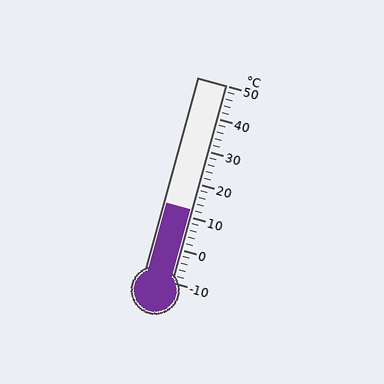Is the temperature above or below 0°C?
The temperature is above 0°C.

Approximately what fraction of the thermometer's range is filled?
The thermometer is filled to approximately 35% of its range.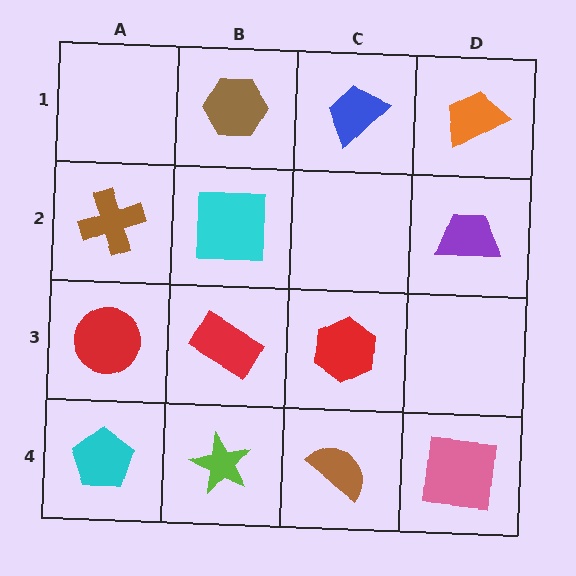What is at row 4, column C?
A brown semicircle.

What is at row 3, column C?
A red hexagon.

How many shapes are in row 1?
3 shapes.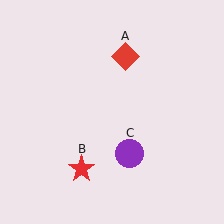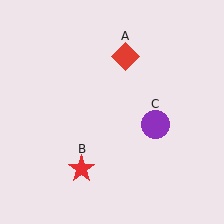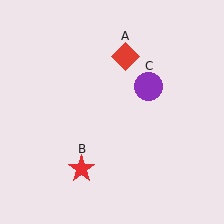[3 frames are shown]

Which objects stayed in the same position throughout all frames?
Red diamond (object A) and red star (object B) remained stationary.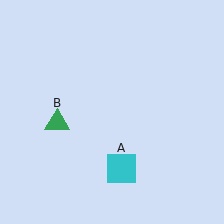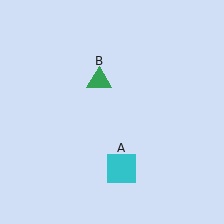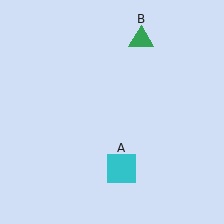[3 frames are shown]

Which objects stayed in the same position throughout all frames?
Cyan square (object A) remained stationary.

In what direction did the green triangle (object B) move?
The green triangle (object B) moved up and to the right.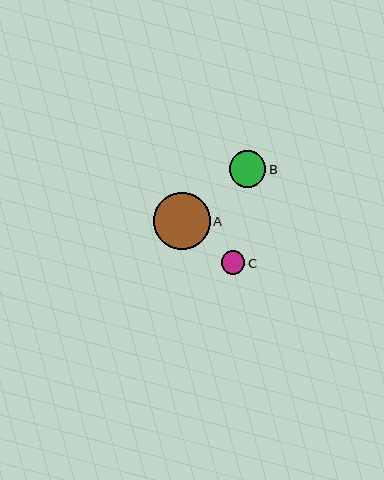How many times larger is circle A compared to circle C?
Circle A is approximately 2.4 times the size of circle C.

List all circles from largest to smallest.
From largest to smallest: A, B, C.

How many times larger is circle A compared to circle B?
Circle A is approximately 1.6 times the size of circle B.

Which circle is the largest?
Circle A is the largest with a size of approximately 57 pixels.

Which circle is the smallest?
Circle C is the smallest with a size of approximately 24 pixels.